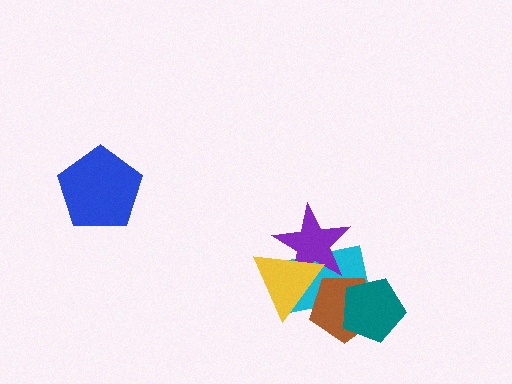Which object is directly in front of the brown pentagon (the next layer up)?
The teal pentagon is directly in front of the brown pentagon.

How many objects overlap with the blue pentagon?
0 objects overlap with the blue pentagon.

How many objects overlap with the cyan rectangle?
4 objects overlap with the cyan rectangle.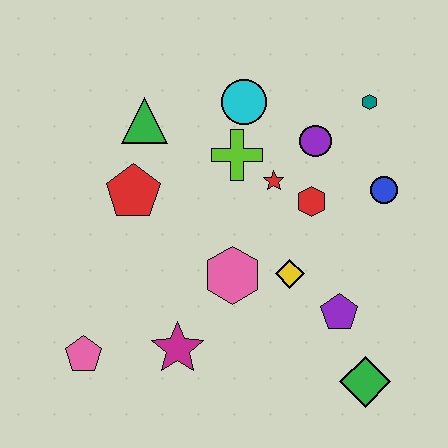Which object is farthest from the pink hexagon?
The teal hexagon is farthest from the pink hexagon.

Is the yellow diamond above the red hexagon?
No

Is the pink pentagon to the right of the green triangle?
No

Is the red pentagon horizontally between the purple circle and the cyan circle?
No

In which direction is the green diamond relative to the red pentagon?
The green diamond is to the right of the red pentagon.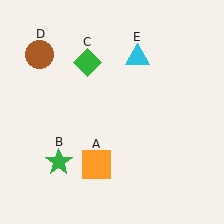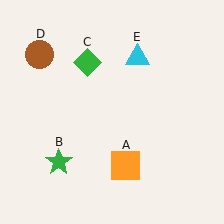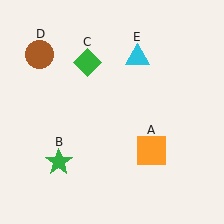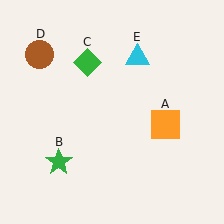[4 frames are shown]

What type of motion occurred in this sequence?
The orange square (object A) rotated counterclockwise around the center of the scene.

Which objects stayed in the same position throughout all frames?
Green star (object B) and green diamond (object C) and brown circle (object D) and cyan triangle (object E) remained stationary.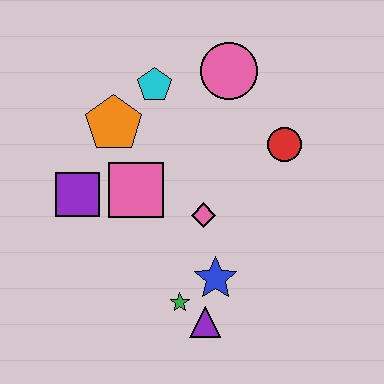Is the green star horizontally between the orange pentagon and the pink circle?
Yes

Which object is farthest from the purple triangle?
The pink circle is farthest from the purple triangle.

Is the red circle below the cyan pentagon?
Yes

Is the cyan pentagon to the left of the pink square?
No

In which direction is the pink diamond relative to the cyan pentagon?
The pink diamond is below the cyan pentagon.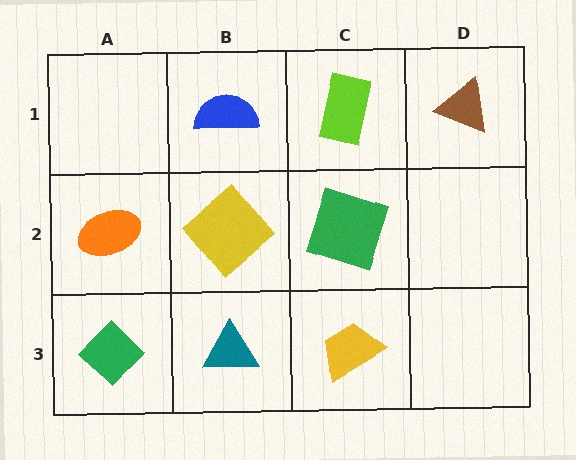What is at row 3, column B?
A teal triangle.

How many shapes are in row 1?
3 shapes.